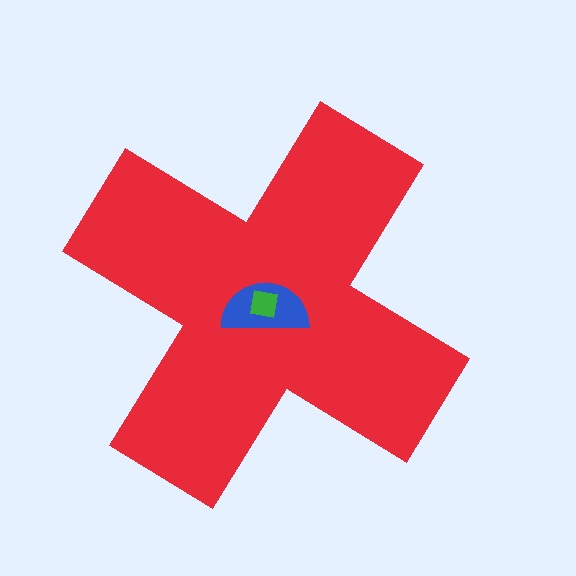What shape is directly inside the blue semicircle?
The green square.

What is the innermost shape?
The green square.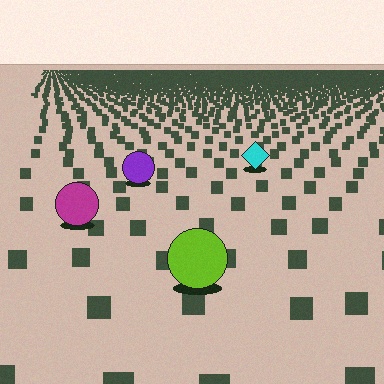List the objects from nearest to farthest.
From nearest to farthest: the lime circle, the magenta circle, the purple circle, the cyan diamond.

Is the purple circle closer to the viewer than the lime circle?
No. The lime circle is closer — you can tell from the texture gradient: the ground texture is coarser near it.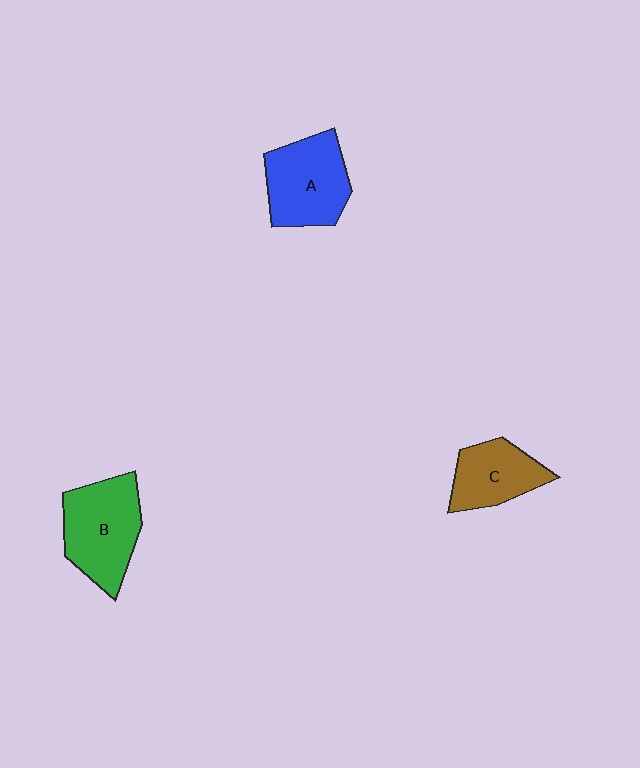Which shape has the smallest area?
Shape C (brown).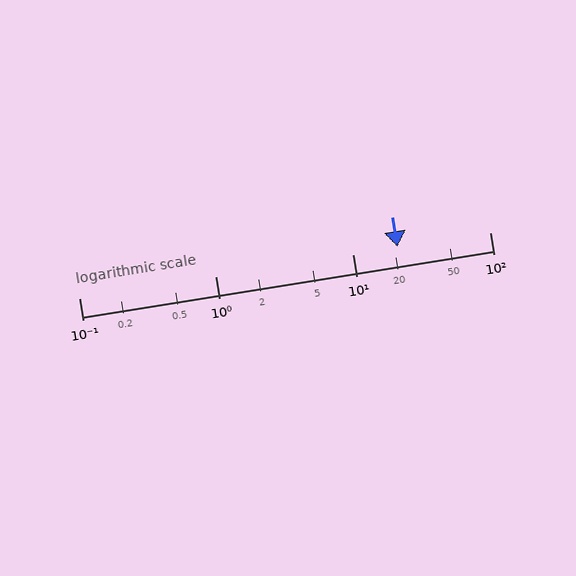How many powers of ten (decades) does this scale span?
The scale spans 3 decades, from 0.1 to 100.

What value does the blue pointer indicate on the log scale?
The pointer indicates approximately 21.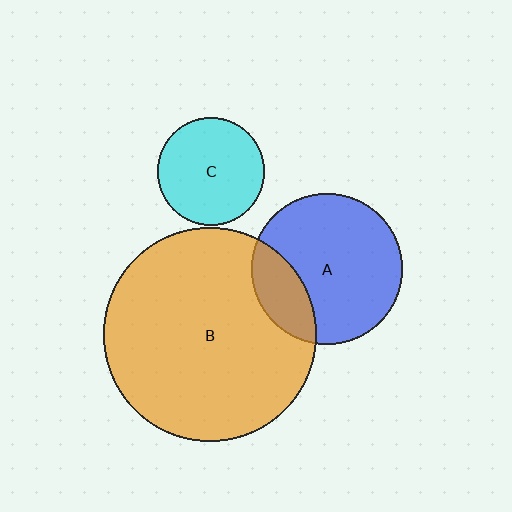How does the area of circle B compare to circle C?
Approximately 4.0 times.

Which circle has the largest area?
Circle B (orange).